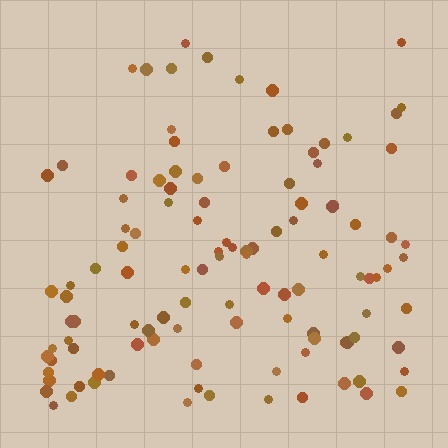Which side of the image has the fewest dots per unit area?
The top.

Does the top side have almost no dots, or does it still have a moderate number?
Still a moderate number, just noticeably fewer than the bottom.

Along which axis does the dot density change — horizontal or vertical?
Vertical.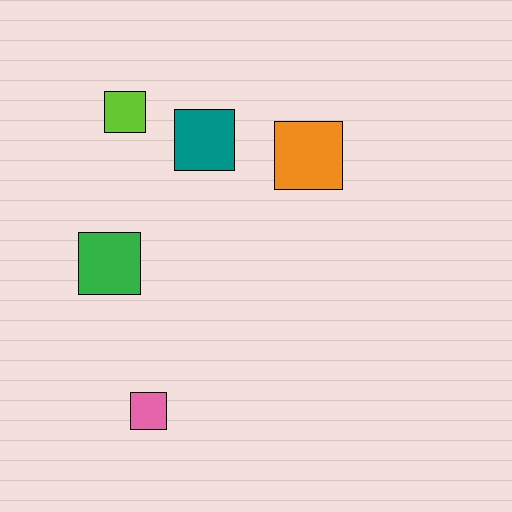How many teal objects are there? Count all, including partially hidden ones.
There is 1 teal object.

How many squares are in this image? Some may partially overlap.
There are 5 squares.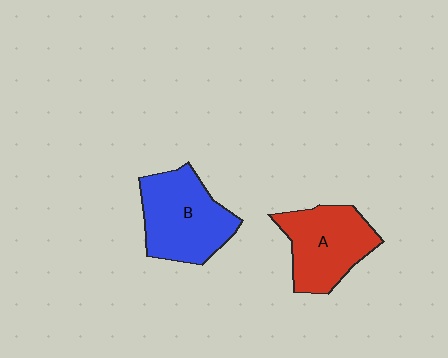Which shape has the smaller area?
Shape A (red).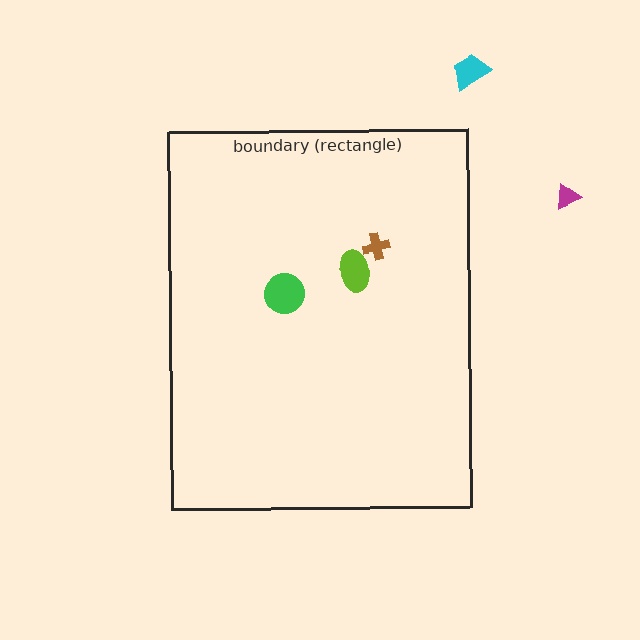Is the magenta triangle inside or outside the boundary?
Outside.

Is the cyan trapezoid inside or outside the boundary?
Outside.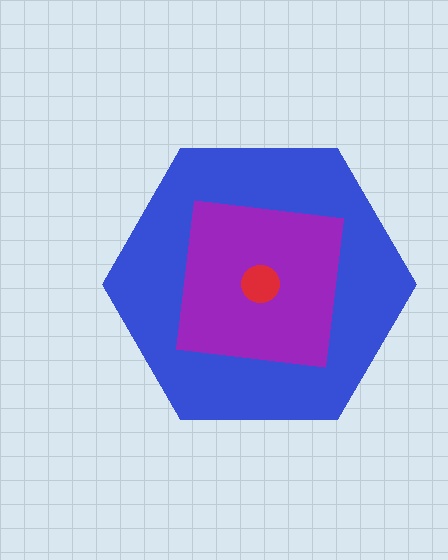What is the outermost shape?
The blue hexagon.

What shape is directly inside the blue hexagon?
The purple square.